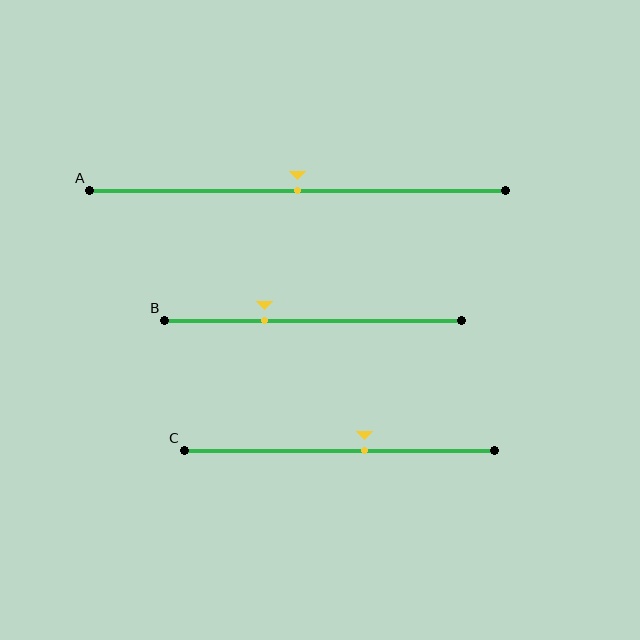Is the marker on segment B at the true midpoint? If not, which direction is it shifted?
No, the marker on segment B is shifted to the left by about 16% of the segment length.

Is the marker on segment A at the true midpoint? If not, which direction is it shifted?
Yes, the marker on segment A is at the true midpoint.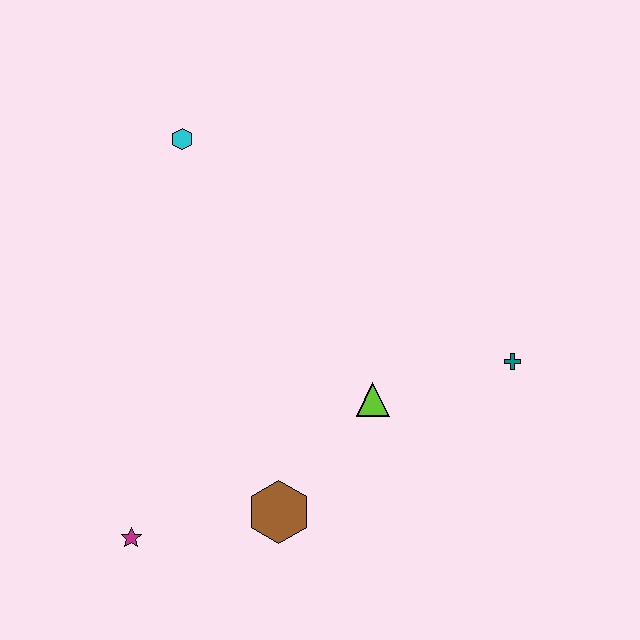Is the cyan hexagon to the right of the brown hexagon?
No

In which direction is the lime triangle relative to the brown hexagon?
The lime triangle is above the brown hexagon.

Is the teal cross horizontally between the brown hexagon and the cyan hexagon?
No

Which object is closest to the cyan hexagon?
The lime triangle is closest to the cyan hexagon.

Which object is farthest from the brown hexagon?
The cyan hexagon is farthest from the brown hexagon.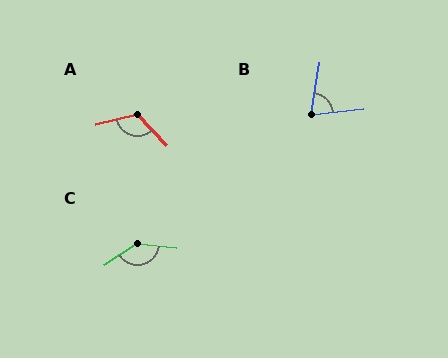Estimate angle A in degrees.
Approximately 120 degrees.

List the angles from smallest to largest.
B (74°), A (120°), C (141°).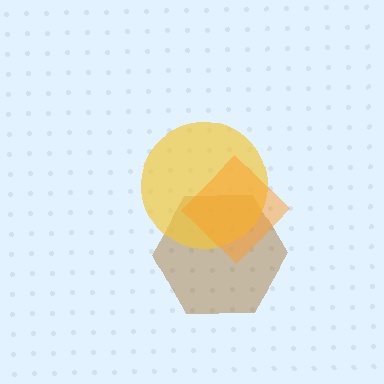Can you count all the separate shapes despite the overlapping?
Yes, there are 3 separate shapes.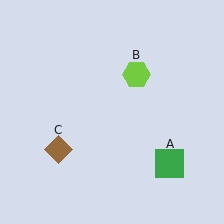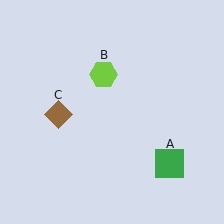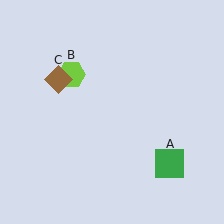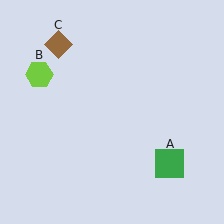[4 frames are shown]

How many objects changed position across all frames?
2 objects changed position: lime hexagon (object B), brown diamond (object C).